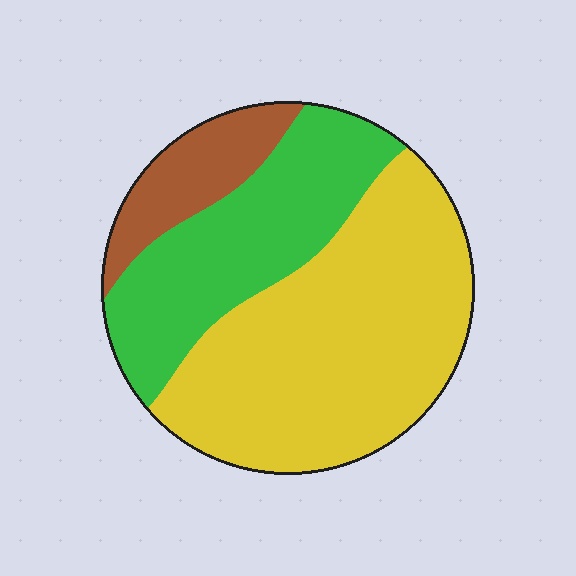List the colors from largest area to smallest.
From largest to smallest: yellow, green, brown.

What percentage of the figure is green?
Green covers 32% of the figure.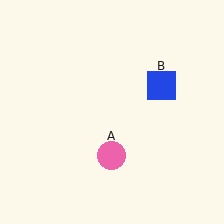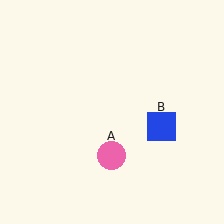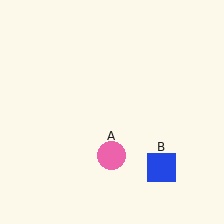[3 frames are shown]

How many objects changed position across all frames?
1 object changed position: blue square (object B).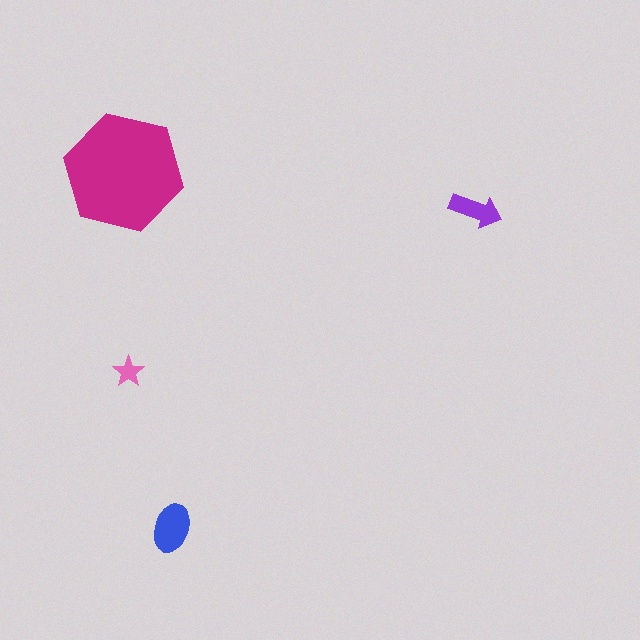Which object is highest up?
The magenta hexagon is topmost.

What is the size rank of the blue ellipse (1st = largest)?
2nd.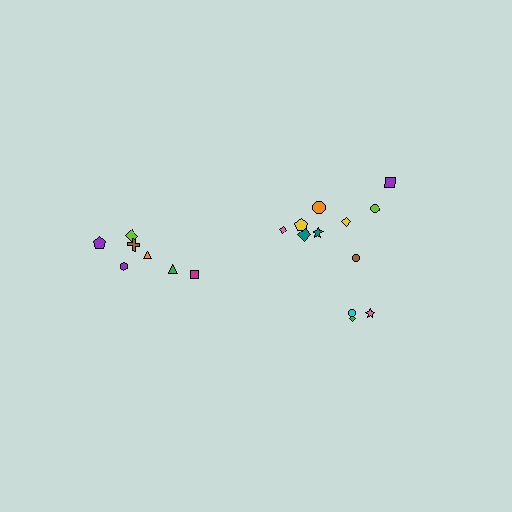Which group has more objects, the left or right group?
The right group.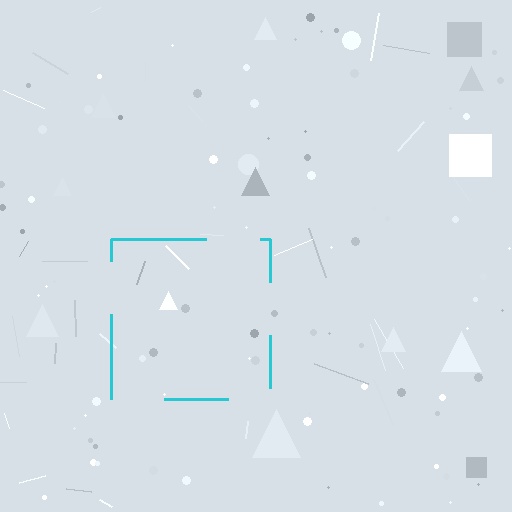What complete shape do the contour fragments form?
The contour fragments form a square.